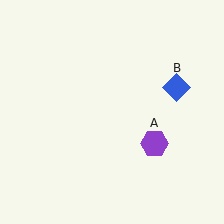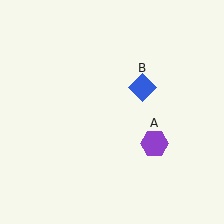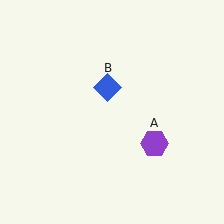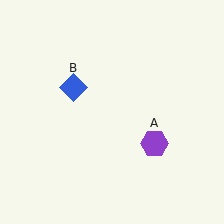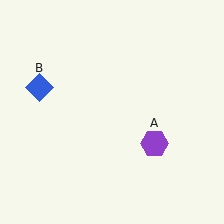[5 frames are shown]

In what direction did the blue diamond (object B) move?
The blue diamond (object B) moved left.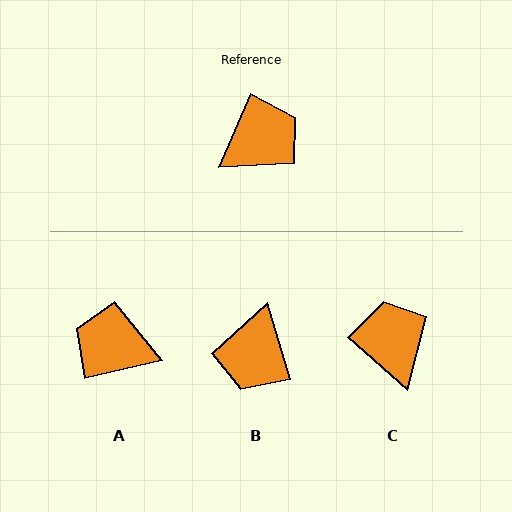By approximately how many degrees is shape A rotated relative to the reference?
Approximately 126 degrees counter-clockwise.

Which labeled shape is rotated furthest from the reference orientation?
B, about 140 degrees away.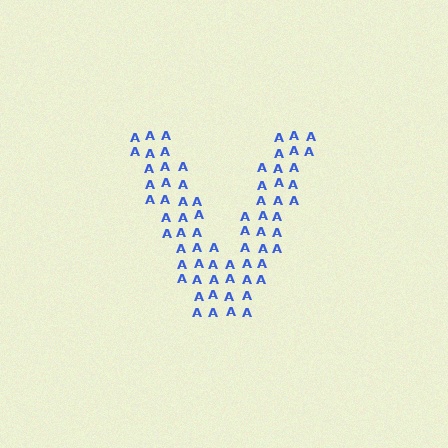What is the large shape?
The large shape is the letter V.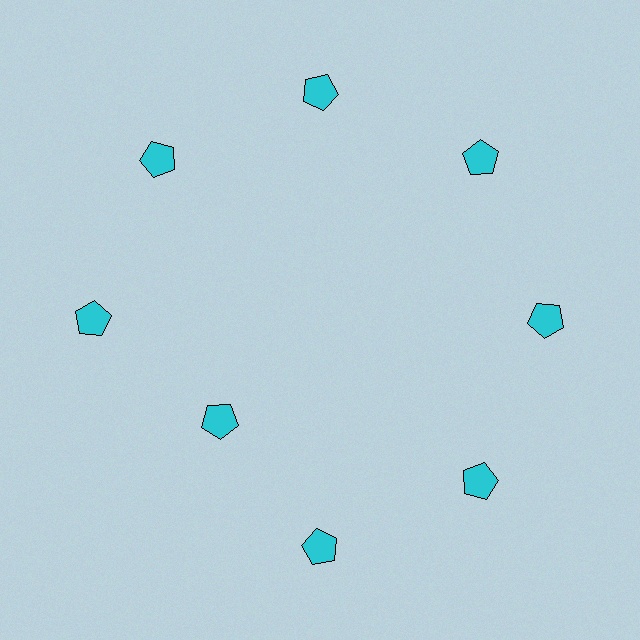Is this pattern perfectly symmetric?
No. The 8 cyan pentagons are arranged in a ring, but one element near the 8 o'clock position is pulled inward toward the center, breaking the 8-fold rotational symmetry.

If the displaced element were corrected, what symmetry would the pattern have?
It would have 8-fold rotational symmetry — the pattern would map onto itself every 45 degrees.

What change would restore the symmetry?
The symmetry would be restored by moving it outward, back onto the ring so that all 8 pentagons sit at equal angles and equal distance from the center.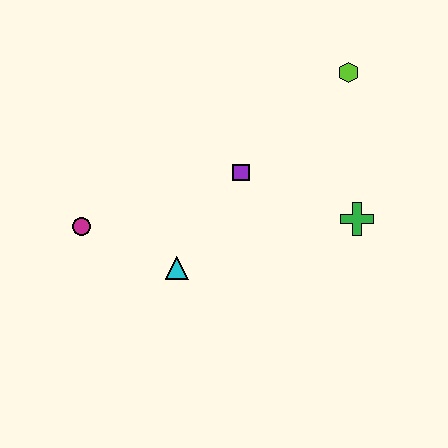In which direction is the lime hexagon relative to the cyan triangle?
The lime hexagon is above the cyan triangle.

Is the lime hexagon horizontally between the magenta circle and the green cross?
Yes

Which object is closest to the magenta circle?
The cyan triangle is closest to the magenta circle.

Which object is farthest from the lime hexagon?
The magenta circle is farthest from the lime hexagon.